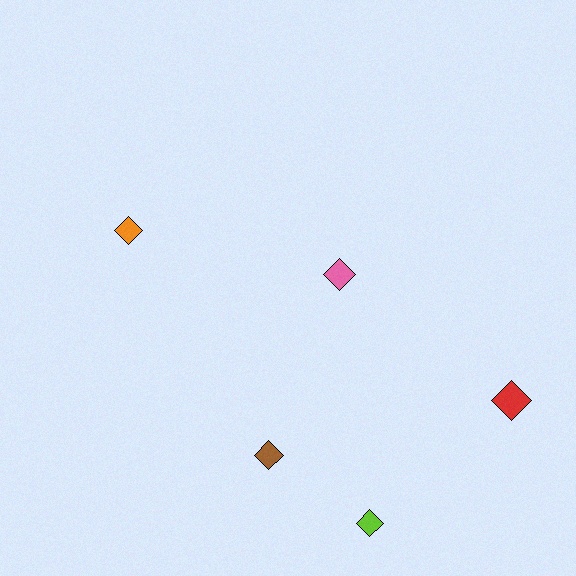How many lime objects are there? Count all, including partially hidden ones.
There is 1 lime object.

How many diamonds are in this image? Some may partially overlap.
There are 5 diamonds.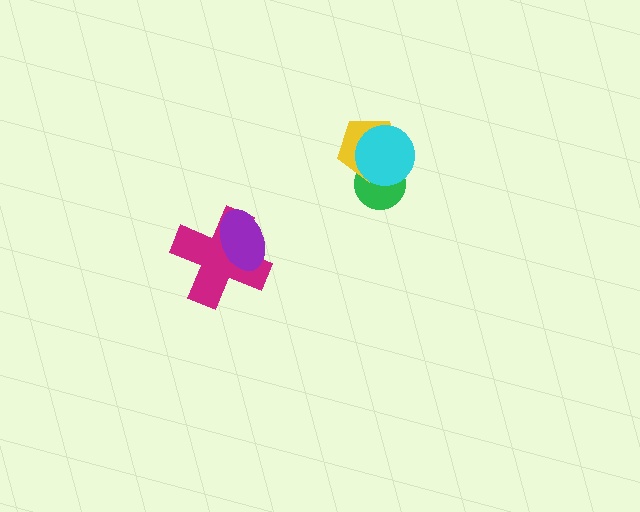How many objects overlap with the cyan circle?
2 objects overlap with the cyan circle.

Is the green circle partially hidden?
Yes, it is partially covered by another shape.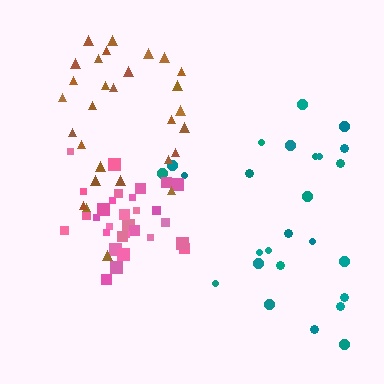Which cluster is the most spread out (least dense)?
Teal.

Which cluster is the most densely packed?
Pink.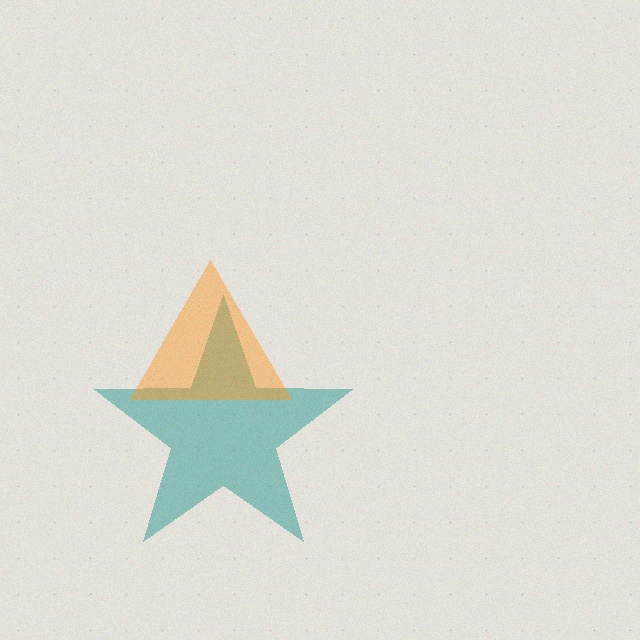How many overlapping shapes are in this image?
There are 2 overlapping shapes in the image.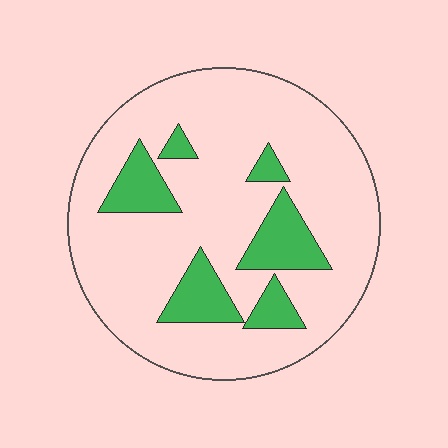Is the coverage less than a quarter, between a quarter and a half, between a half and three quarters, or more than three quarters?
Less than a quarter.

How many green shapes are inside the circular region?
6.